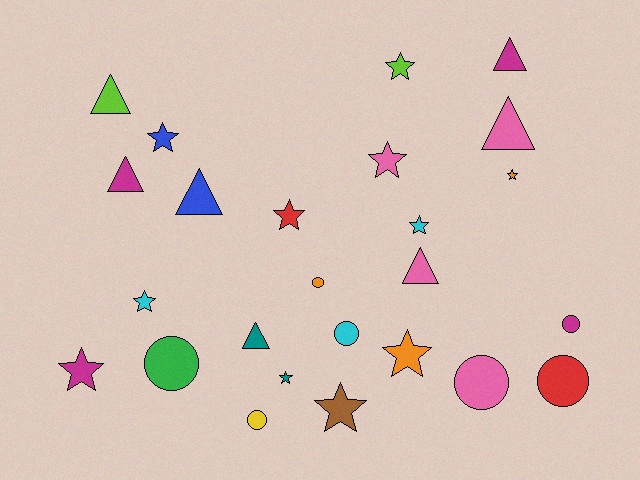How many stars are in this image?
There are 11 stars.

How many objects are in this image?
There are 25 objects.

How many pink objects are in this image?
There are 4 pink objects.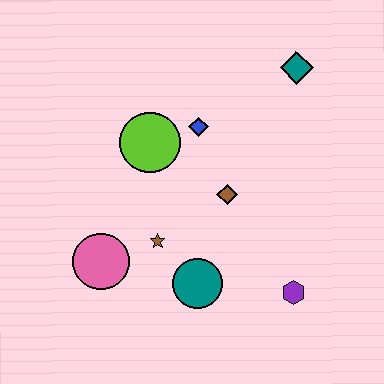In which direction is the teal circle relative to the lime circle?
The teal circle is below the lime circle.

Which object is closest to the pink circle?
The brown star is closest to the pink circle.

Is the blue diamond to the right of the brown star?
Yes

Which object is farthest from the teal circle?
The teal diamond is farthest from the teal circle.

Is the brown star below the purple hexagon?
No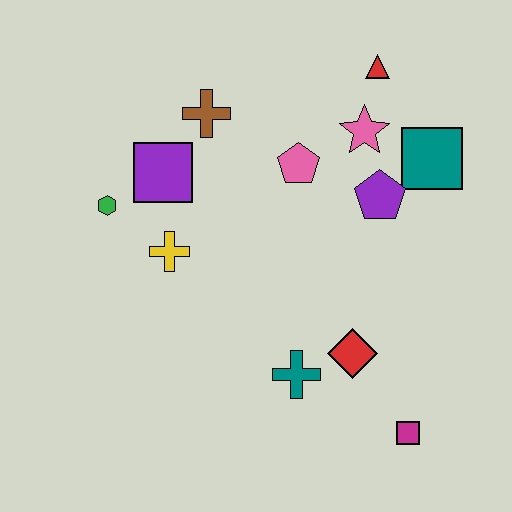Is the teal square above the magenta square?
Yes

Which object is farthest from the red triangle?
The magenta square is farthest from the red triangle.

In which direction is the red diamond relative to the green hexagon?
The red diamond is to the right of the green hexagon.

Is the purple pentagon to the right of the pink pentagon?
Yes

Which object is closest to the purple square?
The green hexagon is closest to the purple square.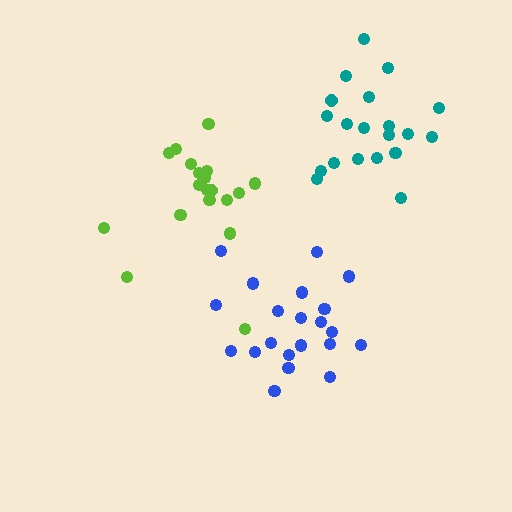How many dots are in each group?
Group 1: 19 dots, Group 2: 20 dots, Group 3: 21 dots (60 total).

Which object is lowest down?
The blue cluster is bottommost.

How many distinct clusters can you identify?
There are 3 distinct clusters.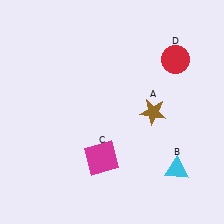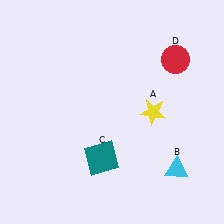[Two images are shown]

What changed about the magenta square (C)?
In Image 1, C is magenta. In Image 2, it changed to teal.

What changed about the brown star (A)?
In Image 1, A is brown. In Image 2, it changed to yellow.